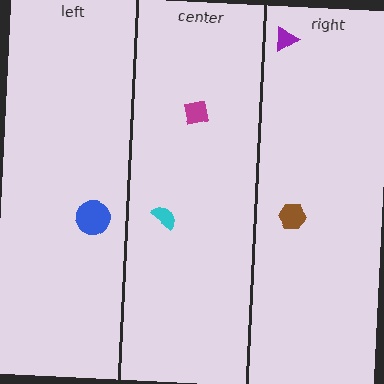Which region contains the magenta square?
The center region.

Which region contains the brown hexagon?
The right region.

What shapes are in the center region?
The cyan semicircle, the magenta square.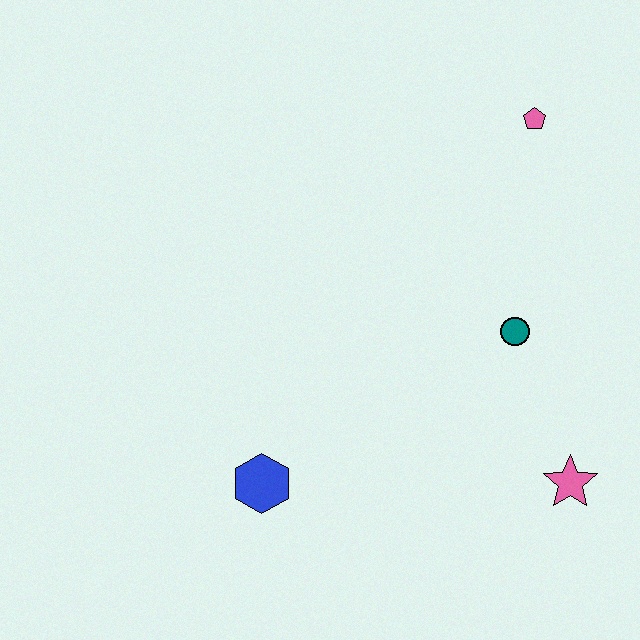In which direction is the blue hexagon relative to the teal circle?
The blue hexagon is to the left of the teal circle.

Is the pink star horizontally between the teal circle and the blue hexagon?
No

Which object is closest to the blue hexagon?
The teal circle is closest to the blue hexagon.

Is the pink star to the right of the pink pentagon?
Yes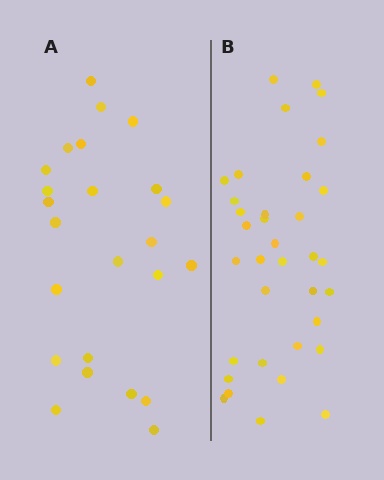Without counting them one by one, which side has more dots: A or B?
Region B (the right region) has more dots.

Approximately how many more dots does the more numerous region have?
Region B has roughly 12 or so more dots than region A.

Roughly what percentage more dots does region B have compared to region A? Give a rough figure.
About 45% more.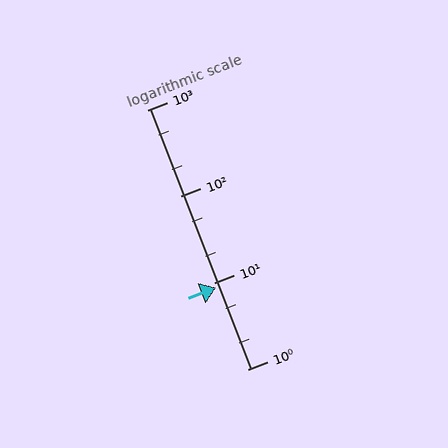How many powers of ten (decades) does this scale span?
The scale spans 3 decades, from 1 to 1000.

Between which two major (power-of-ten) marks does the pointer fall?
The pointer is between 1 and 10.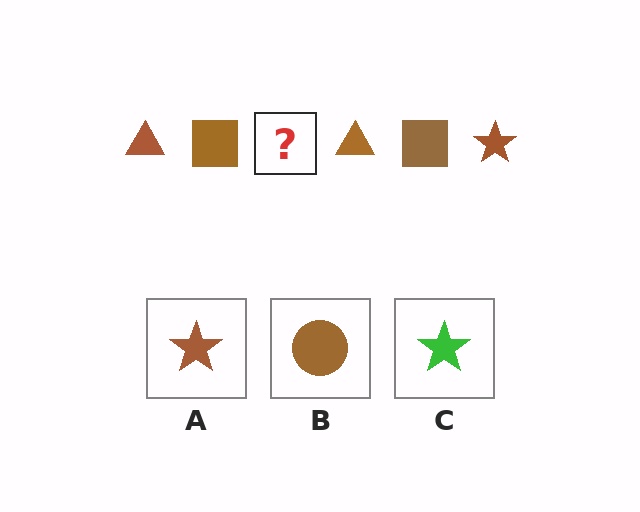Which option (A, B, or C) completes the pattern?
A.